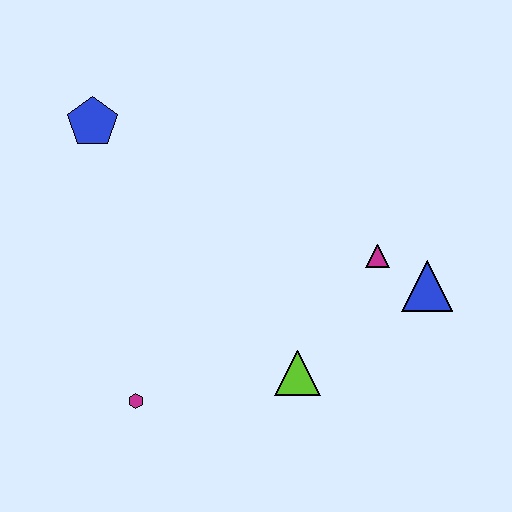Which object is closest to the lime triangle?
The magenta triangle is closest to the lime triangle.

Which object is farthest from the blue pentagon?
The blue triangle is farthest from the blue pentagon.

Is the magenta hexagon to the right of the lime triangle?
No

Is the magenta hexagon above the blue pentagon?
No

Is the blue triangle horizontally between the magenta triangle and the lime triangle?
No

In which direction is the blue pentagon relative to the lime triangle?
The blue pentagon is above the lime triangle.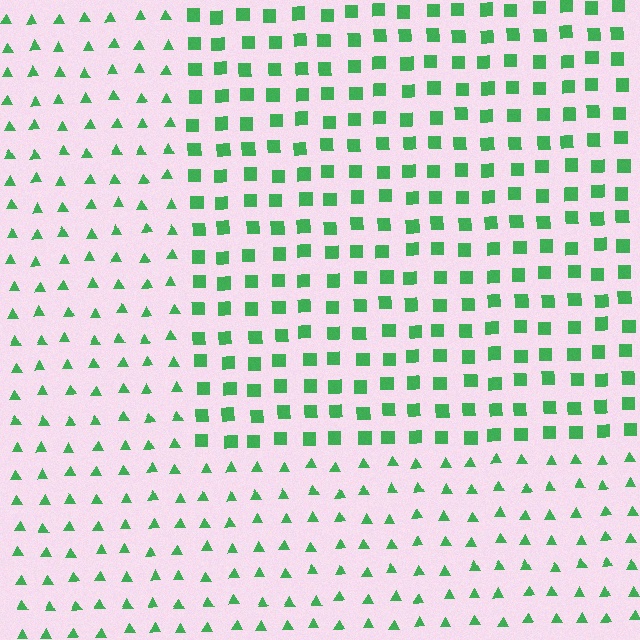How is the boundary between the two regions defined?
The boundary is defined by a change in element shape: squares inside vs. triangles outside. All elements share the same color and spacing.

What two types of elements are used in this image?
The image uses squares inside the rectangle region and triangles outside it.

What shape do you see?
I see a rectangle.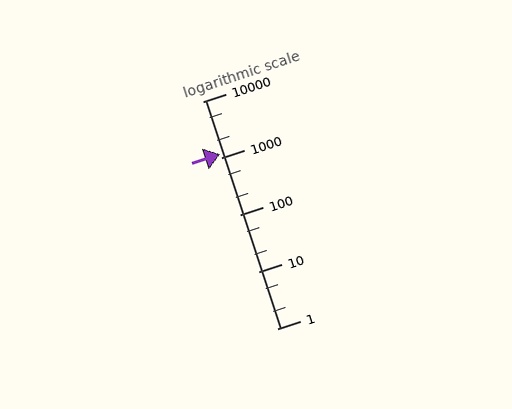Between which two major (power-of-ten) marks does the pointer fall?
The pointer is between 1000 and 10000.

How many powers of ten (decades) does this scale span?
The scale spans 4 decades, from 1 to 10000.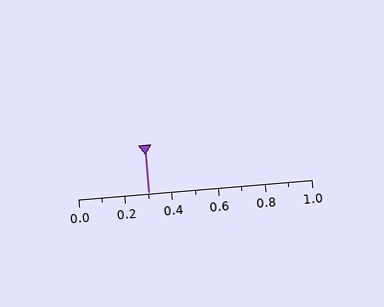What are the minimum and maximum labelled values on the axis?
The axis runs from 0.0 to 1.0.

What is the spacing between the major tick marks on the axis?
The major ticks are spaced 0.2 apart.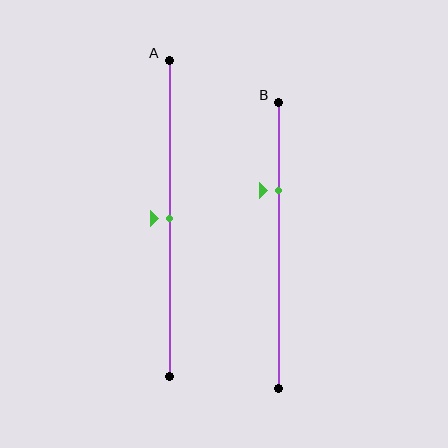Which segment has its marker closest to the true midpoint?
Segment A has its marker closest to the true midpoint.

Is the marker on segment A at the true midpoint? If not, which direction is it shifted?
Yes, the marker on segment A is at the true midpoint.